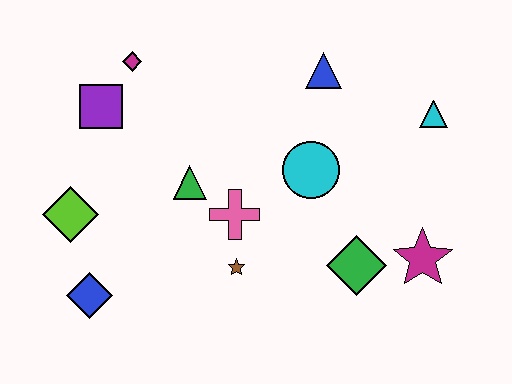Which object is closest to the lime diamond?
The blue diamond is closest to the lime diamond.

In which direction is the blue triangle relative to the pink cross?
The blue triangle is above the pink cross.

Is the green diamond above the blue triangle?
No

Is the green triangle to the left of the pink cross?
Yes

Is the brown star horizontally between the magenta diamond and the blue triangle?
Yes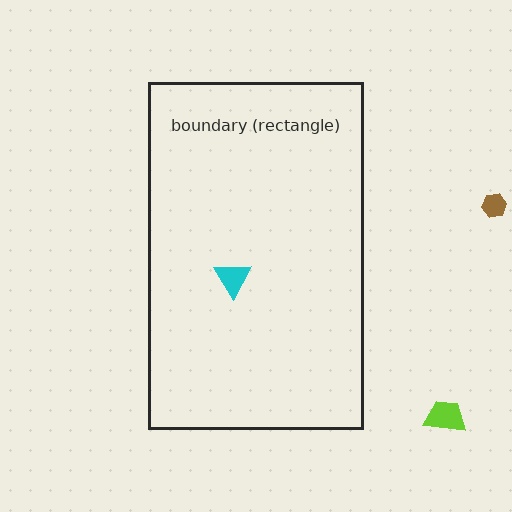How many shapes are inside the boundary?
1 inside, 2 outside.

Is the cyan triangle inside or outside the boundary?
Inside.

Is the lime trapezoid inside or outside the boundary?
Outside.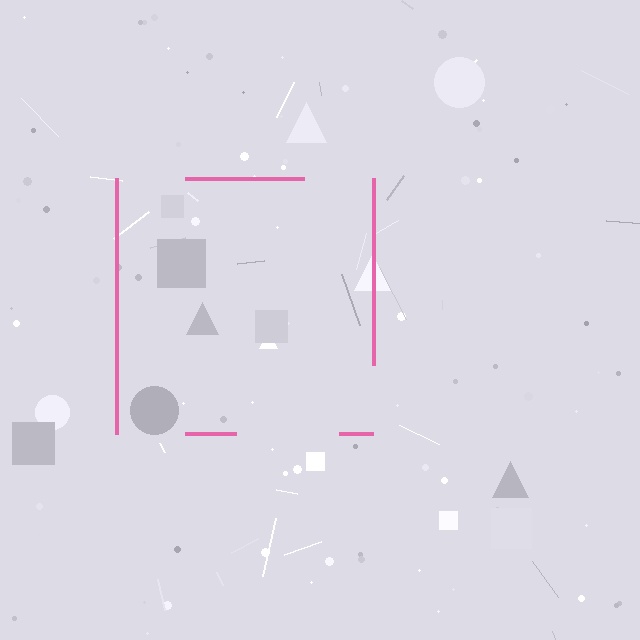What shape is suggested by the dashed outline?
The dashed outline suggests a square.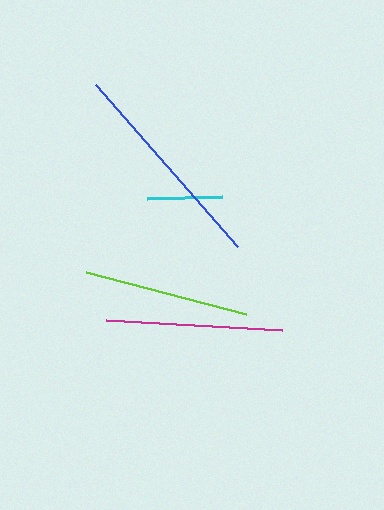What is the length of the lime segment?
The lime segment is approximately 165 pixels long.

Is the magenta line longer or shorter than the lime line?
The magenta line is longer than the lime line.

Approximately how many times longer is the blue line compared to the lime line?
The blue line is approximately 1.3 times the length of the lime line.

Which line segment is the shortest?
The cyan line is the shortest at approximately 75 pixels.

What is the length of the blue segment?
The blue segment is approximately 216 pixels long.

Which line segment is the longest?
The blue line is the longest at approximately 216 pixels.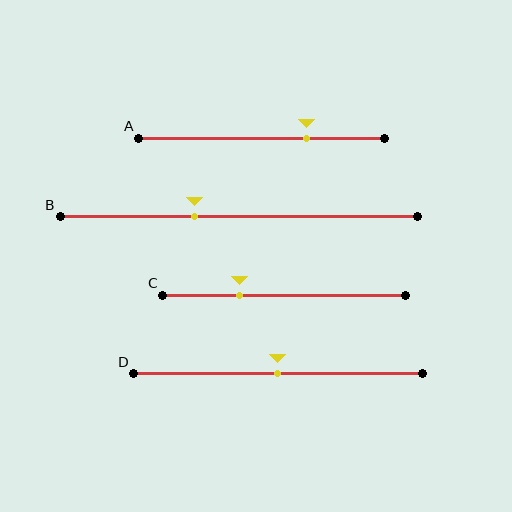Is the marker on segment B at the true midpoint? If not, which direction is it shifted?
No, the marker on segment B is shifted to the left by about 12% of the segment length.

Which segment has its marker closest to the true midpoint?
Segment D has its marker closest to the true midpoint.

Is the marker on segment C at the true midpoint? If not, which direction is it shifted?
No, the marker on segment C is shifted to the left by about 18% of the segment length.